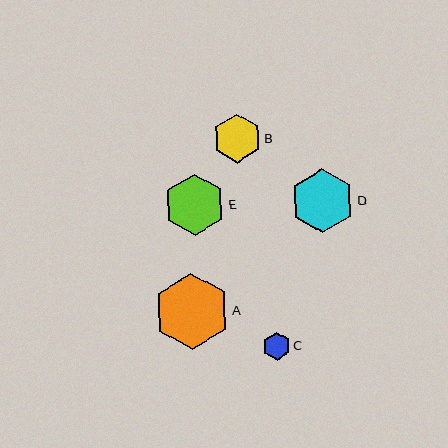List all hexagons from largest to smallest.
From largest to smallest: A, D, E, B, C.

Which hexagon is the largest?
Hexagon A is the largest with a size of approximately 76 pixels.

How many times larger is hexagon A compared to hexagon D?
Hexagon A is approximately 1.2 times the size of hexagon D.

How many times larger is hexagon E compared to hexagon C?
Hexagon E is approximately 2.2 times the size of hexagon C.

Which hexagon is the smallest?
Hexagon C is the smallest with a size of approximately 27 pixels.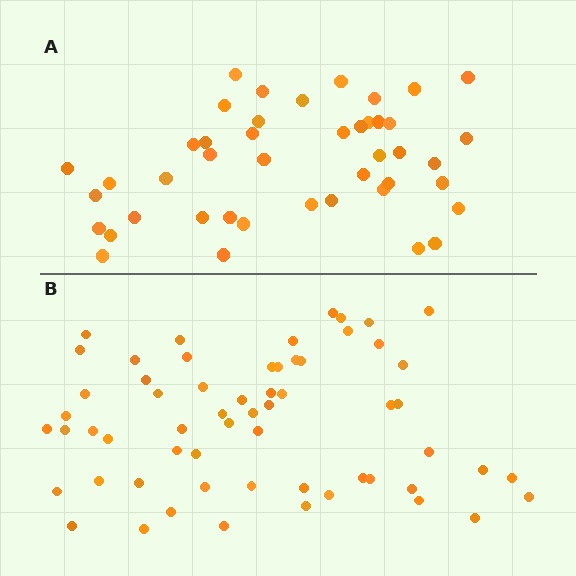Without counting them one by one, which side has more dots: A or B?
Region B (the bottom region) has more dots.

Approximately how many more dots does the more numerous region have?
Region B has approximately 15 more dots than region A.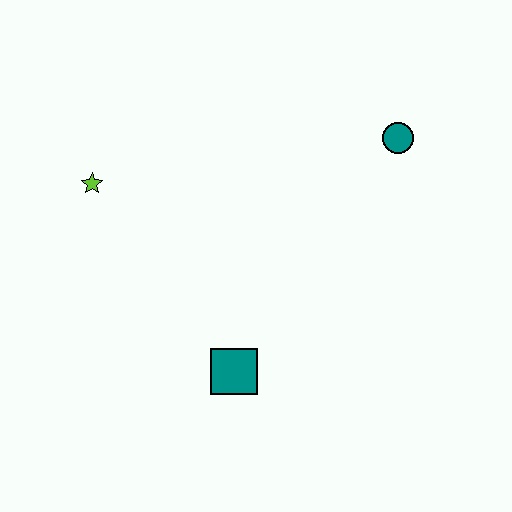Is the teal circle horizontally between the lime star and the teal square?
No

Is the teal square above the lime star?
No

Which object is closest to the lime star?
The teal square is closest to the lime star.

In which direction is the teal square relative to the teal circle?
The teal square is below the teal circle.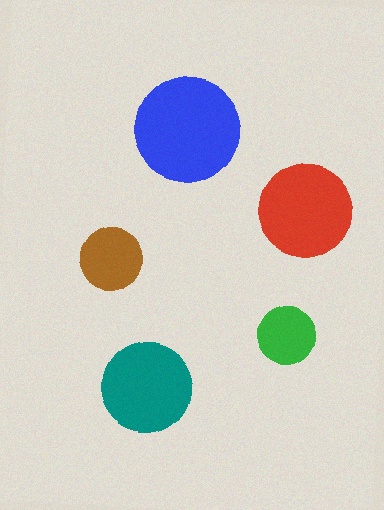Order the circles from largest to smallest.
the blue one, the red one, the teal one, the brown one, the green one.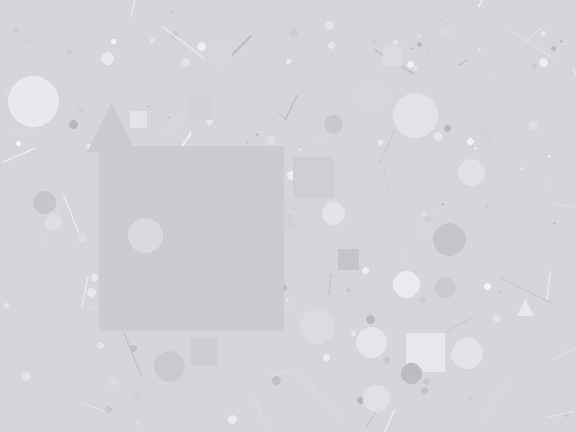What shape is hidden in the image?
A square is hidden in the image.